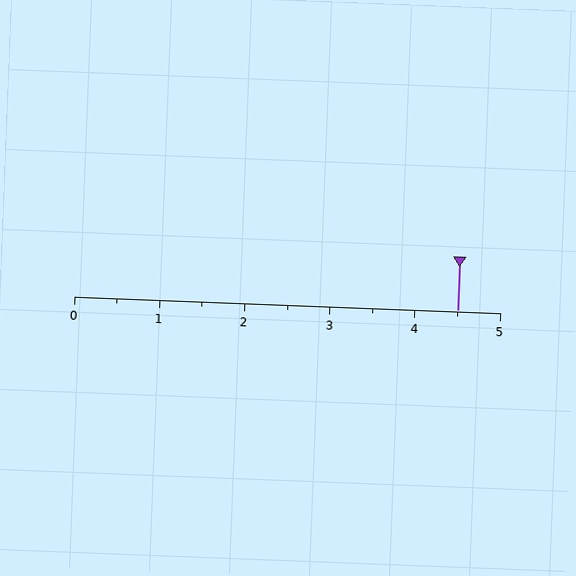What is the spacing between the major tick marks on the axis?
The major ticks are spaced 1 apart.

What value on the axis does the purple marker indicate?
The marker indicates approximately 4.5.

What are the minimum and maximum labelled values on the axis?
The axis runs from 0 to 5.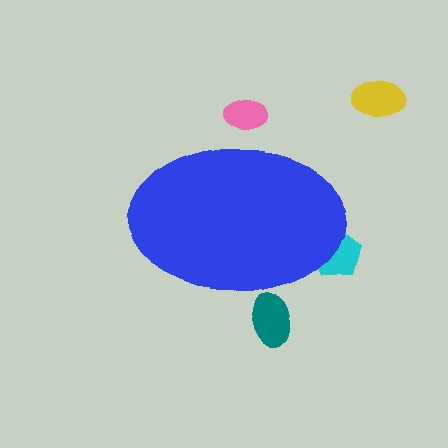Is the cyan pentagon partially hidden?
Yes, the cyan pentagon is partially hidden behind the blue ellipse.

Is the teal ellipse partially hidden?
Yes, the teal ellipse is partially hidden behind the blue ellipse.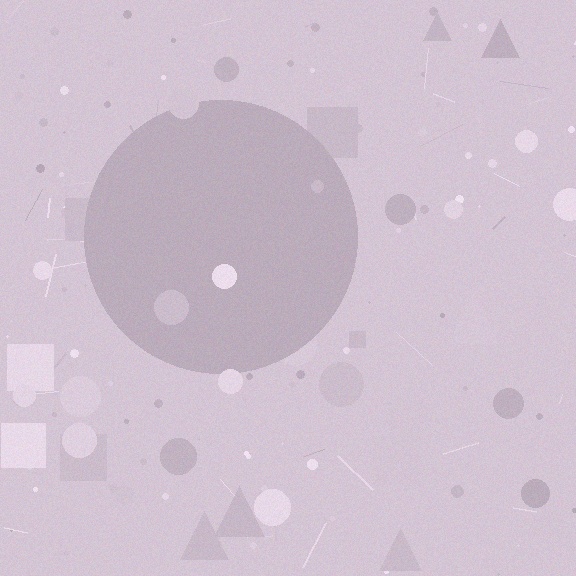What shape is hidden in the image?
A circle is hidden in the image.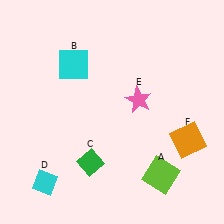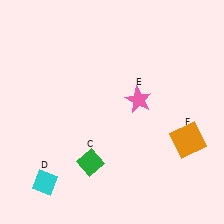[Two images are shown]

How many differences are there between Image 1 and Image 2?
There are 2 differences between the two images.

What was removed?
The lime square (A), the cyan square (B) were removed in Image 2.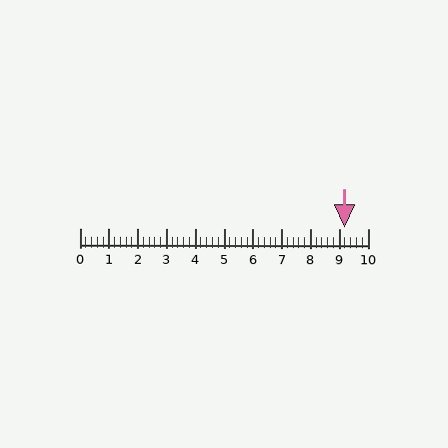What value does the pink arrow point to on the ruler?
The pink arrow points to approximately 9.2.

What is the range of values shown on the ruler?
The ruler shows values from 0 to 10.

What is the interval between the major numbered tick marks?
The major tick marks are spaced 1 units apart.